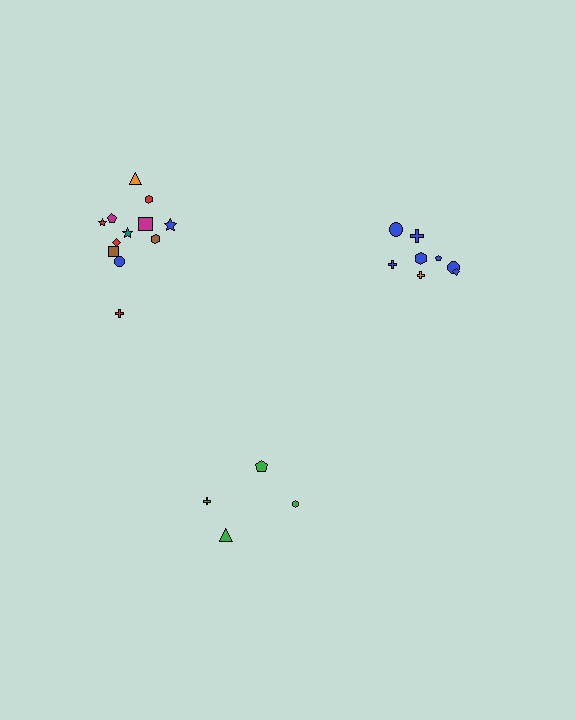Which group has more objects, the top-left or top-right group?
The top-left group.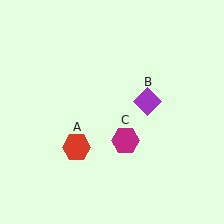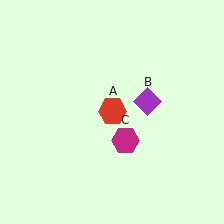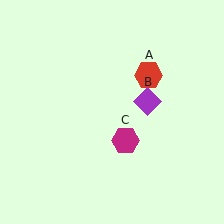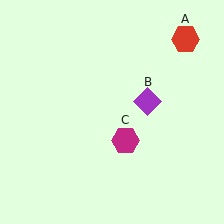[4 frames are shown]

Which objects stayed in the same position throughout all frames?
Purple diamond (object B) and magenta hexagon (object C) remained stationary.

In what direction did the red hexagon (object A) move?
The red hexagon (object A) moved up and to the right.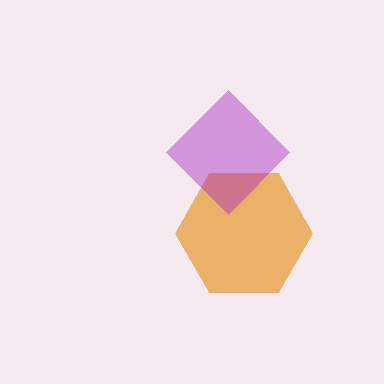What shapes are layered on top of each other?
The layered shapes are: an orange hexagon, a purple diamond.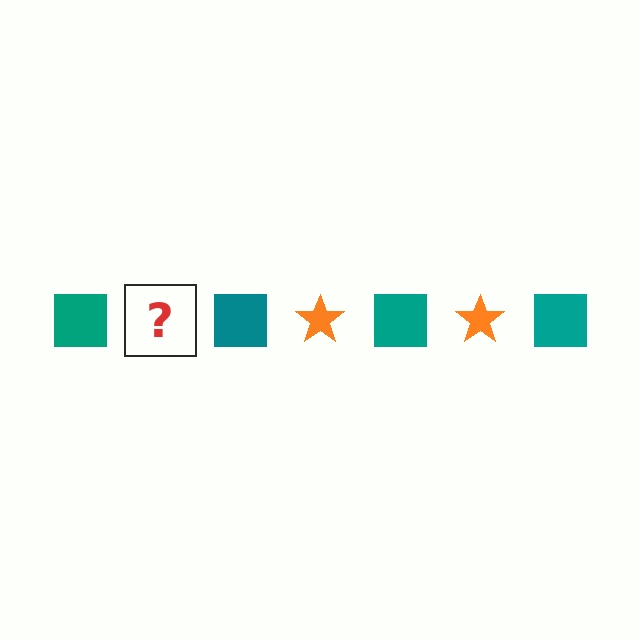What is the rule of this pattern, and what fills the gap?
The rule is that the pattern alternates between teal square and orange star. The gap should be filled with an orange star.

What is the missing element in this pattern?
The missing element is an orange star.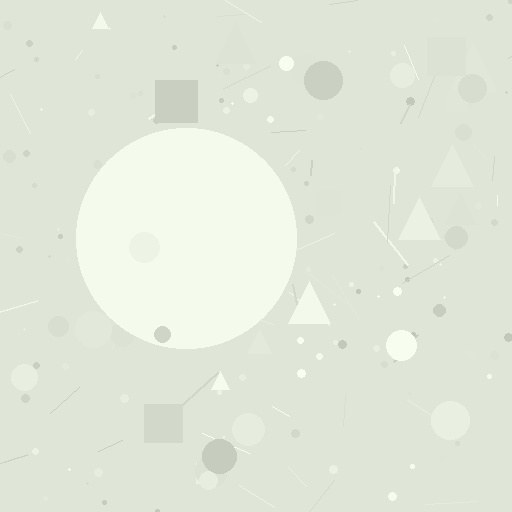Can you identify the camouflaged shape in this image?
The camouflaged shape is a circle.